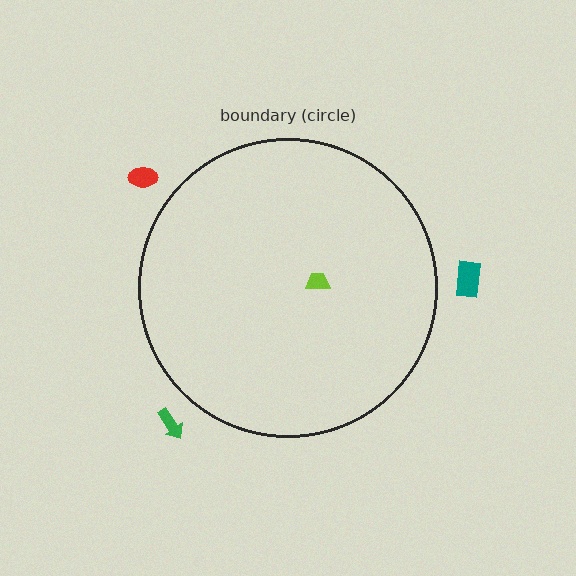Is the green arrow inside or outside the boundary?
Outside.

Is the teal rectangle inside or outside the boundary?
Outside.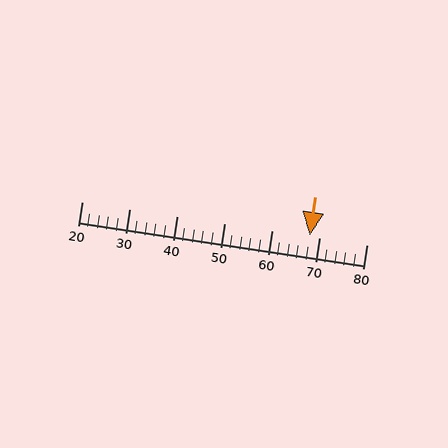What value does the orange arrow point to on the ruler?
The orange arrow points to approximately 68.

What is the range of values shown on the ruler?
The ruler shows values from 20 to 80.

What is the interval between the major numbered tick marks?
The major tick marks are spaced 10 units apart.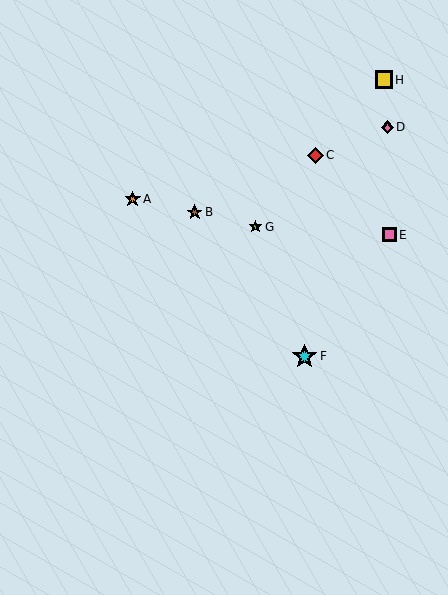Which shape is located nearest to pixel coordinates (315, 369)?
The cyan star (labeled F) at (305, 356) is nearest to that location.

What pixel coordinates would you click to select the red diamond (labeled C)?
Click at (315, 155) to select the red diamond C.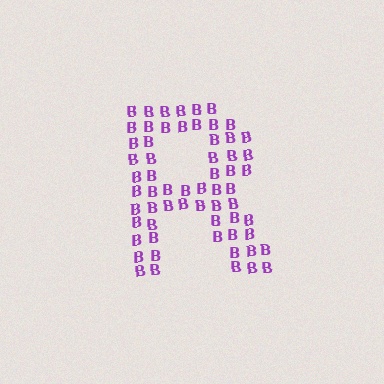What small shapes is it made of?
It is made of small letter B's.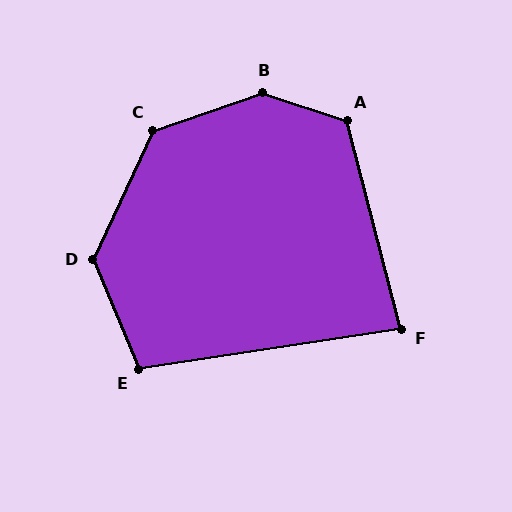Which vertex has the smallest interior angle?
F, at approximately 84 degrees.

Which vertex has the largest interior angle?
B, at approximately 143 degrees.